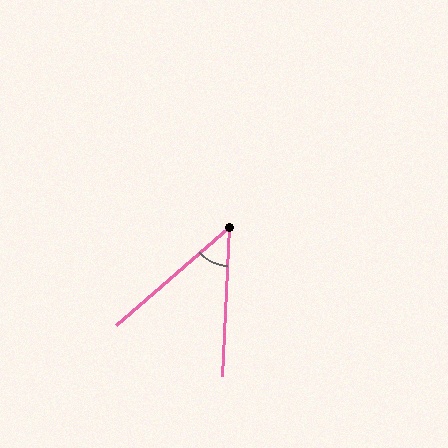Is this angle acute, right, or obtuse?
It is acute.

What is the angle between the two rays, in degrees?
Approximately 46 degrees.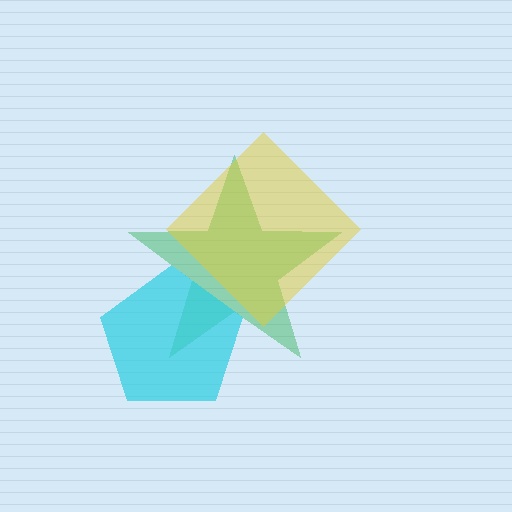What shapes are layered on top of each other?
The layered shapes are: a green star, a cyan pentagon, a yellow diamond.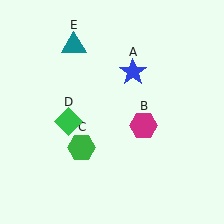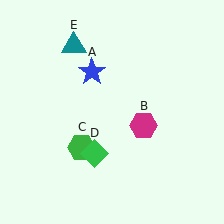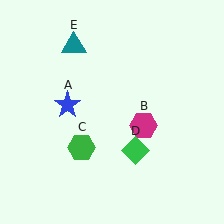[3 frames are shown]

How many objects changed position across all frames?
2 objects changed position: blue star (object A), green diamond (object D).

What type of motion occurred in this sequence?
The blue star (object A), green diamond (object D) rotated counterclockwise around the center of the scene.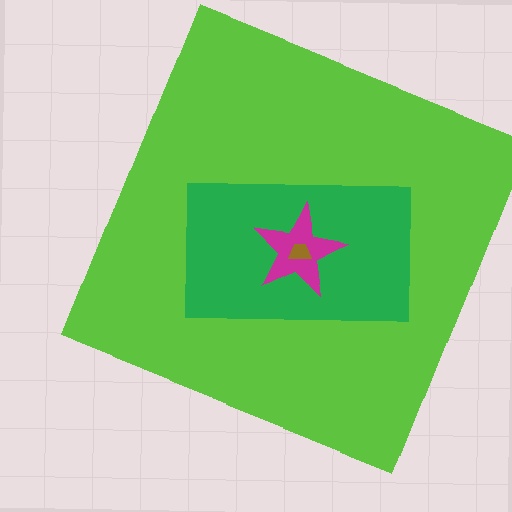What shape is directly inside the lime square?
The green rectangle.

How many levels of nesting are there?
4.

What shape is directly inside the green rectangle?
The magenta star.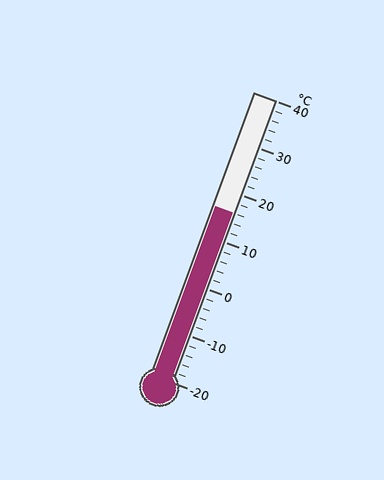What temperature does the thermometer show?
The thermometer shows approximately 16°C.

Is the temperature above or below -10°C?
The temperature is above -10°C.